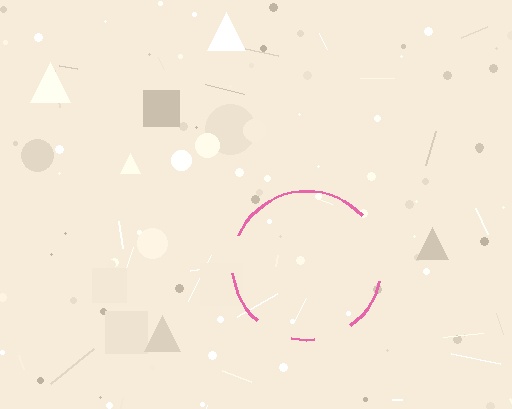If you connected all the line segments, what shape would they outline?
They would outline a circle.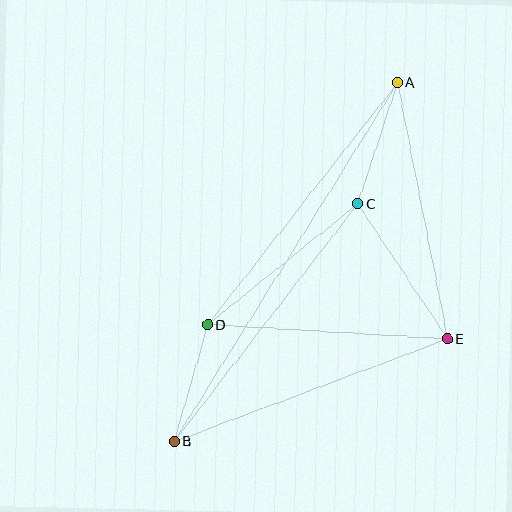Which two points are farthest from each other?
Points A and B are farthest from each other.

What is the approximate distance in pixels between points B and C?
The distance between B and C is approximately 301 pixels.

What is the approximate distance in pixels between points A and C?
The distance between A and C is approximately 127 pixels.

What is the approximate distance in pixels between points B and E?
The distance between B and E is approximately 292 pixels.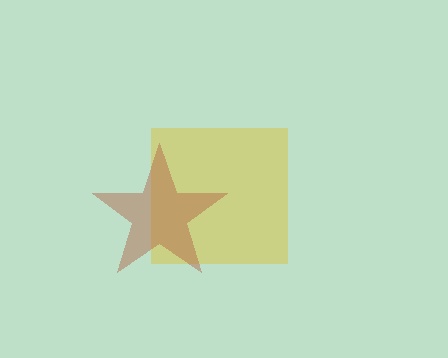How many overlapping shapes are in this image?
There are 2 overlapping shapes in the image.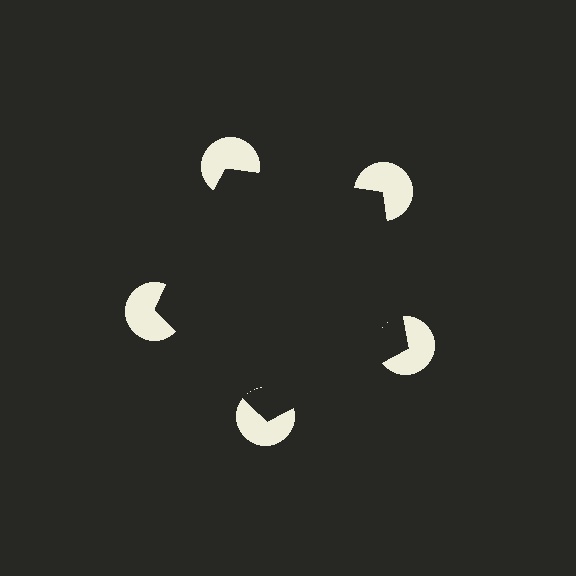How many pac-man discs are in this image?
There are 5 — one at each vertex of the illusory pentagon.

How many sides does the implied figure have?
5 sides.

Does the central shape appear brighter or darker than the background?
It typically appears slightly darker than the background, even though no actual brightness change is drawn.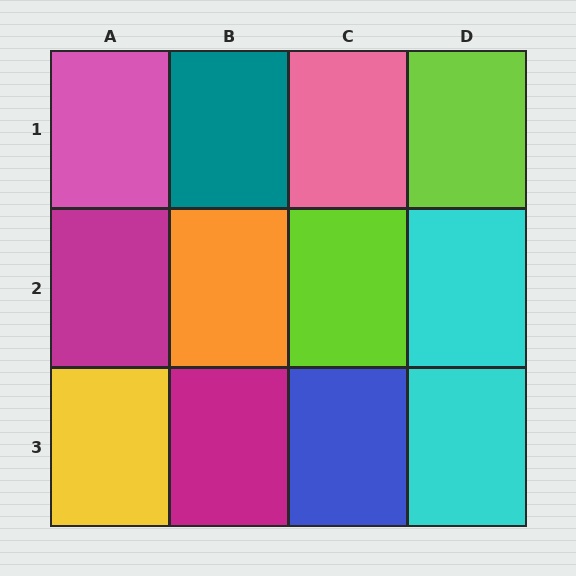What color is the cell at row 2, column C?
Lime.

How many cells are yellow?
1 cell is yellow.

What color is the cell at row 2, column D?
Cyan.